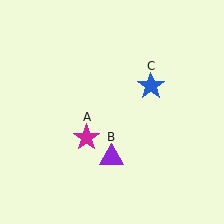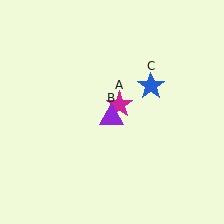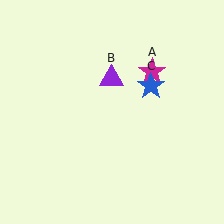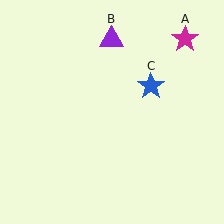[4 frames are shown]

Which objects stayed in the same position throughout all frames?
Blue star (object C) remained stationary.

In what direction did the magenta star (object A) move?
The magenta star (object A) moved up and to the right.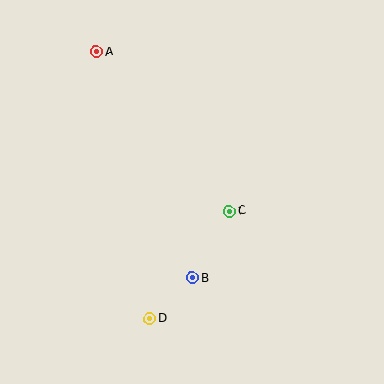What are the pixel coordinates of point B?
Point B is at (193, 278).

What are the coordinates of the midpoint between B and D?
The midpoint between B and D is at (171, 298).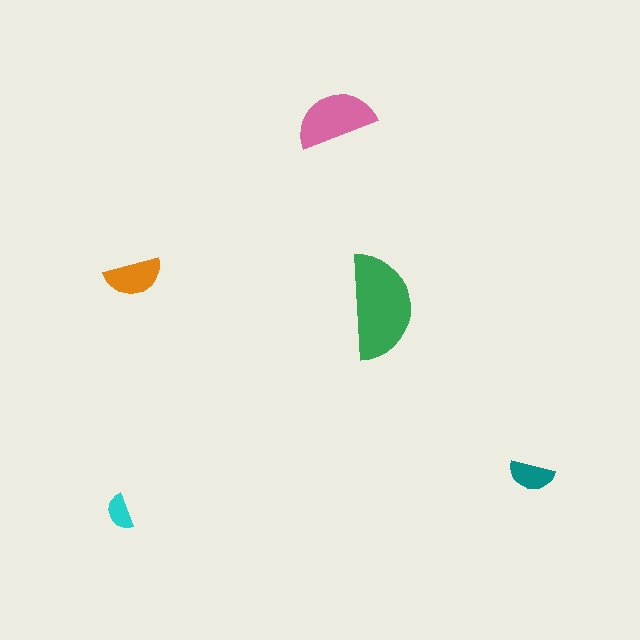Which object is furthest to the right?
The teal semicircle is rightmost.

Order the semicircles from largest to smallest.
the green one, the pink one, the orange one, the teal one, the cyan one.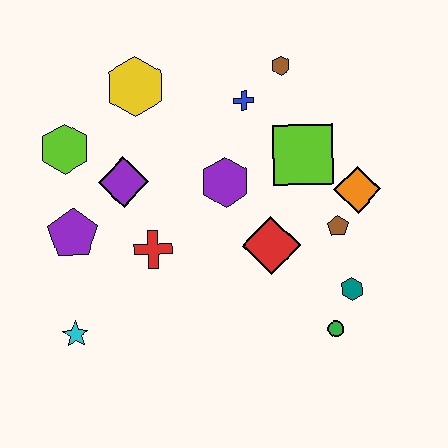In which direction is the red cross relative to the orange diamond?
The red cross is to the left of the orange diamond.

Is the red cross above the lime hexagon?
No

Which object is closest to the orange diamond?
The brown pentagon is closest to the orange diamond.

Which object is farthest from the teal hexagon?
The lime hexagon is farthest from the teal hexagon.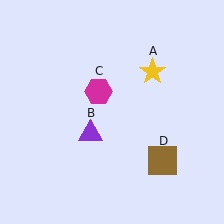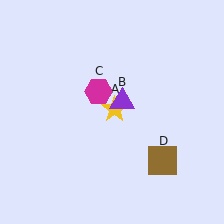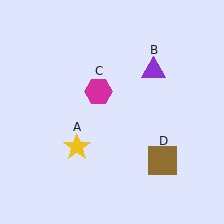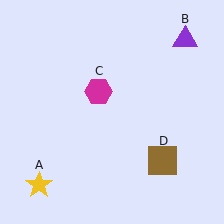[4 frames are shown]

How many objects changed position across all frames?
2 objects changed position: yellow star (object A), purple triangle (object B).